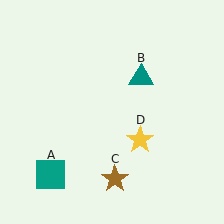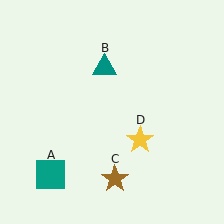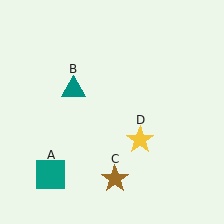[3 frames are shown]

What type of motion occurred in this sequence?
The teal triangle (object B) rotated counterclockwise around the center of the scene.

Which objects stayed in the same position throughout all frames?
Teal square (object A) and brown star (object C) and yellow star (object D) remained stationary.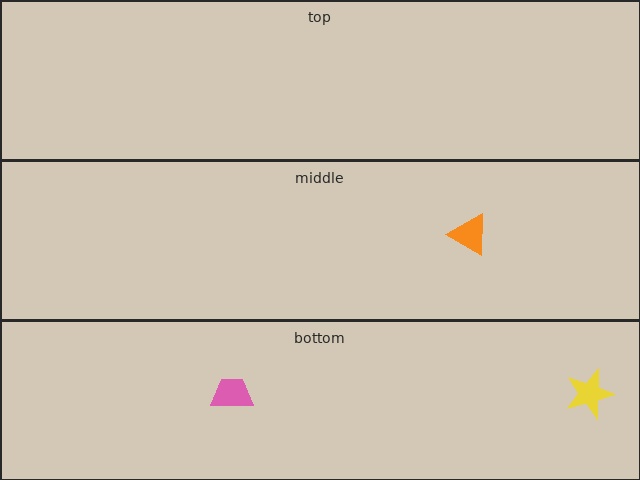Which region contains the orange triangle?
The middle region.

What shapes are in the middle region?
The orange triangle.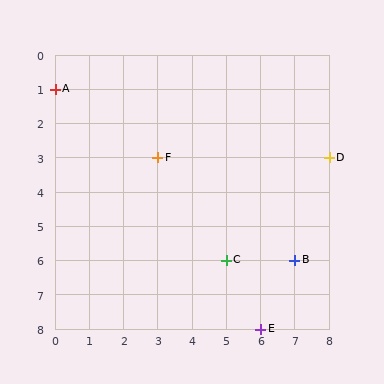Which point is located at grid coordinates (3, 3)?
Point F is at (3, 3).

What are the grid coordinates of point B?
Point B is at grid coordinates (7, 6).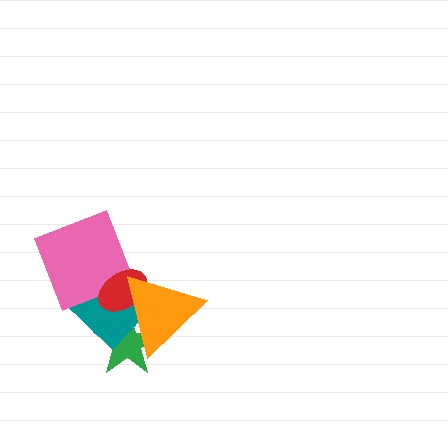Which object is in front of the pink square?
The red ellipse is in front of the pink square.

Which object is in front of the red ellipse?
The orange triangle is in front of the red ellipse.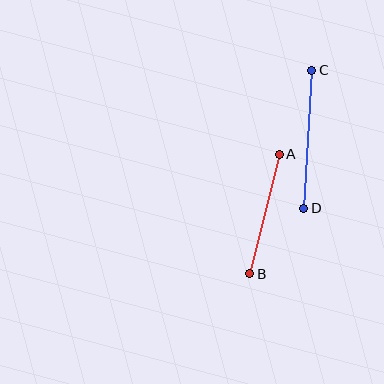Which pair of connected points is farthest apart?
Points C and D are farthest apart.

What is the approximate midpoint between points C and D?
The midpoint is at approximately (308, 139) pixels.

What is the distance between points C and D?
The distance is approximately 138 pixels.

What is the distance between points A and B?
The distance is approximately 123 pixels.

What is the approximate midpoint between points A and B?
The midpoint is at approximately (264, 214) pixels.